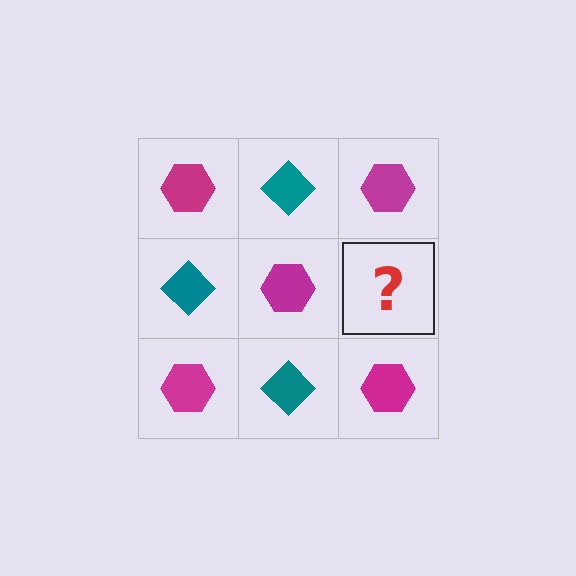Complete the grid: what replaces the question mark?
The question mark should be replaced with a teal diamond.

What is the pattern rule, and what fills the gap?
The rule is that it alternates magenta hexagon and teal diamond in a checkerboard pattern. The gap should be filled with a teal diamond.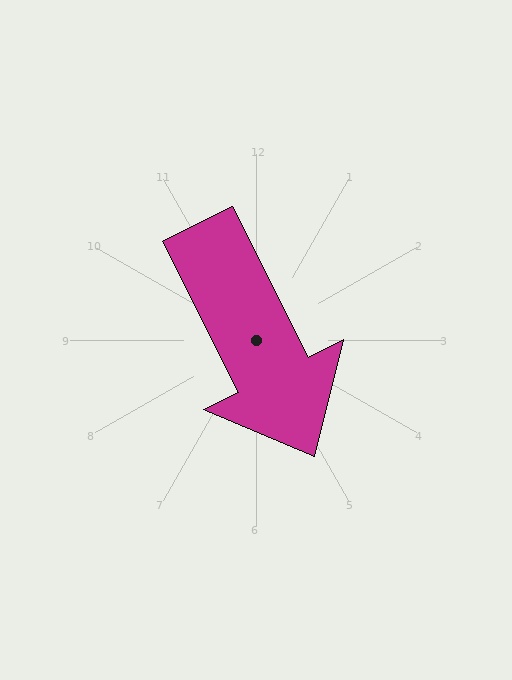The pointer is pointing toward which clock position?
Roughly 5 o'clock.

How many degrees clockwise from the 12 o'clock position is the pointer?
Approximately 153 degrees.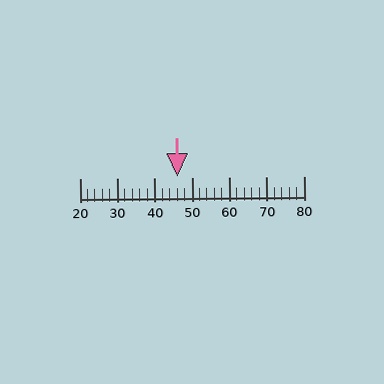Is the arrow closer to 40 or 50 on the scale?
The arrow is closer to 50.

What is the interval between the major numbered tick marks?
The major tick marks are spaced 10 units apart.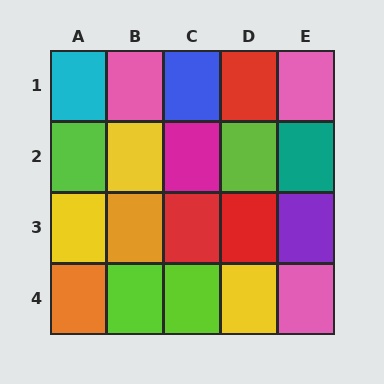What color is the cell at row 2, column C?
Magenta.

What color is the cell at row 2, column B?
Yellow.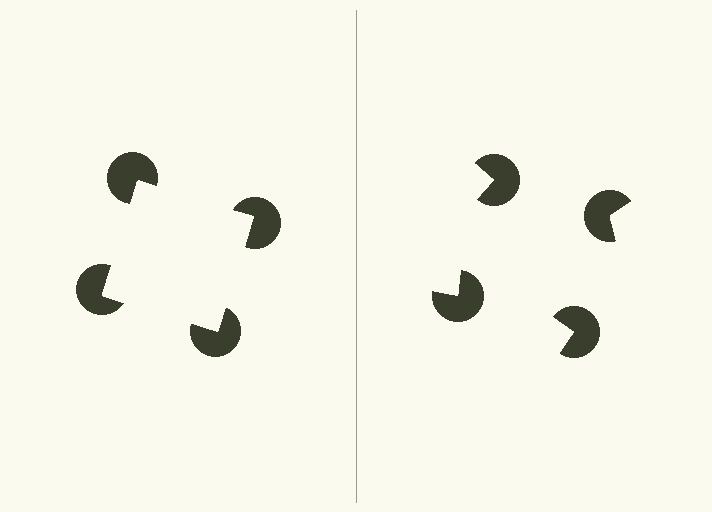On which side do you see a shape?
An illusory square appears on the left side. On the right side the wedge cuts are rotated, so no coherent shape forms.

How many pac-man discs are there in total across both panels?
8 — 4 on each side.